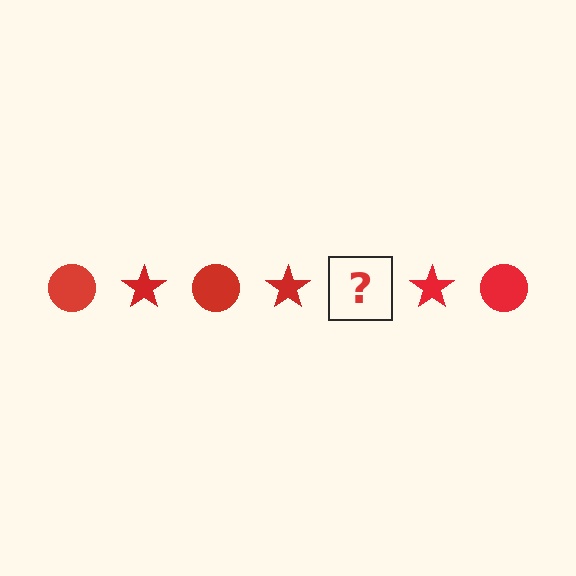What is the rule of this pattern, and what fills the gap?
The rule is that the pattern cycles through circle, star shapes in red. The gap should be filled with a red circle.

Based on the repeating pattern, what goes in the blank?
The blank should be a red circle.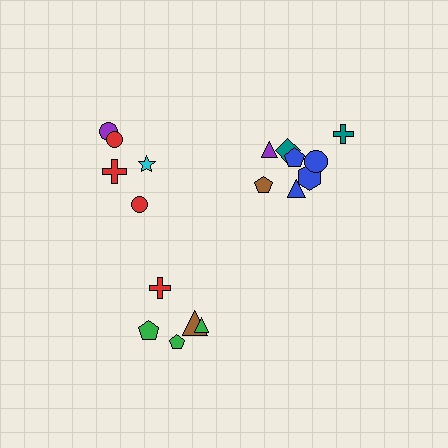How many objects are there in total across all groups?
There are 18 objects.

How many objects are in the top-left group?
There are 5 objects.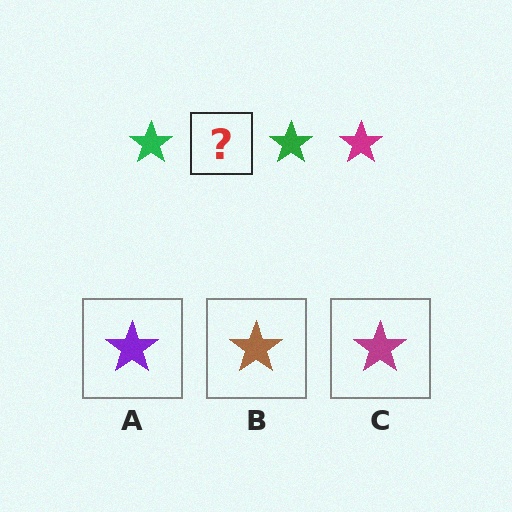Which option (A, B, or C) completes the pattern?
C.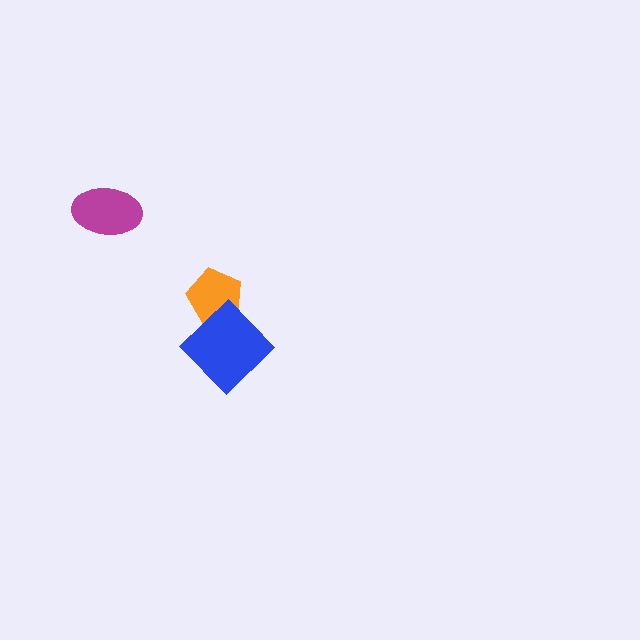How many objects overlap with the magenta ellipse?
0 objects overlap with the magenta ellipse.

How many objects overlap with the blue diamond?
1 object overlaps with the blue diamond.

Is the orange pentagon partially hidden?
Yes, it is partially covered by another shape.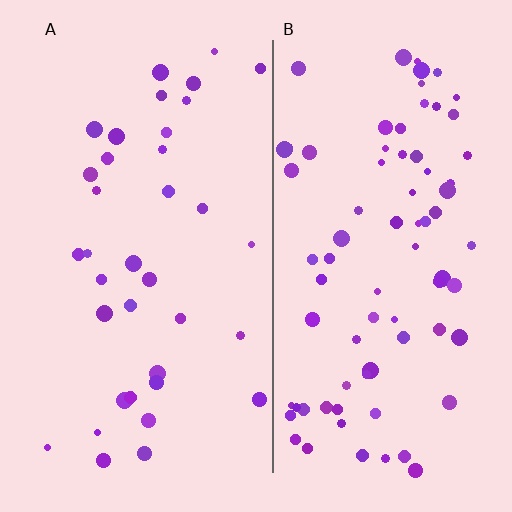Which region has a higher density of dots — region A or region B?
B (the right).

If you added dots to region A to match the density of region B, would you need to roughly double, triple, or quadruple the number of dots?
Approximately double.